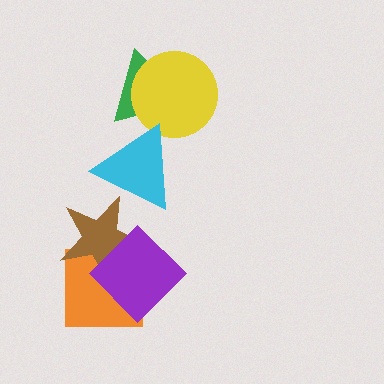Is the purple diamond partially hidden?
No, no other shape covers it.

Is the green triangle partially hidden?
Yes, it is partially covered by another shape.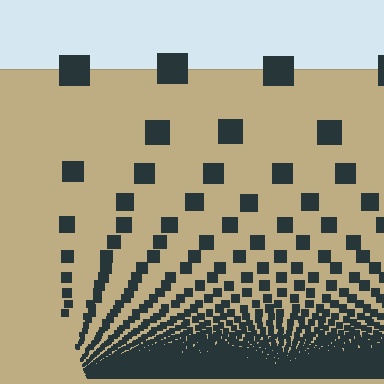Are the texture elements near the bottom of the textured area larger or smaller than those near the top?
Smaller. The gradient is inverted — elements near the bottom are smaller and denser.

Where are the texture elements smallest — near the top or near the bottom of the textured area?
Near the bottom.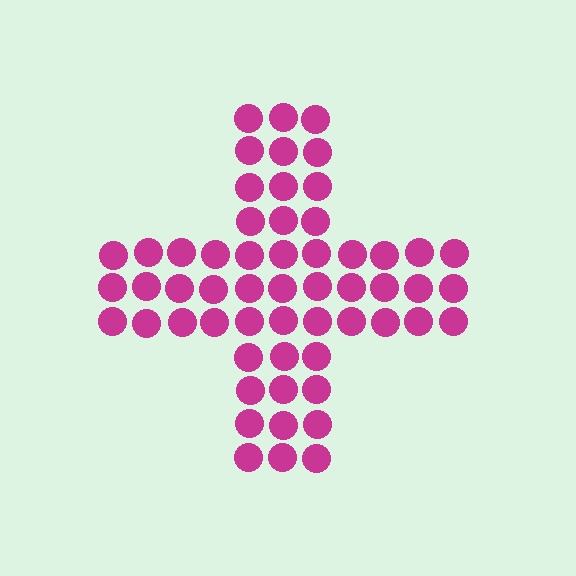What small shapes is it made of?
It is made of small circles.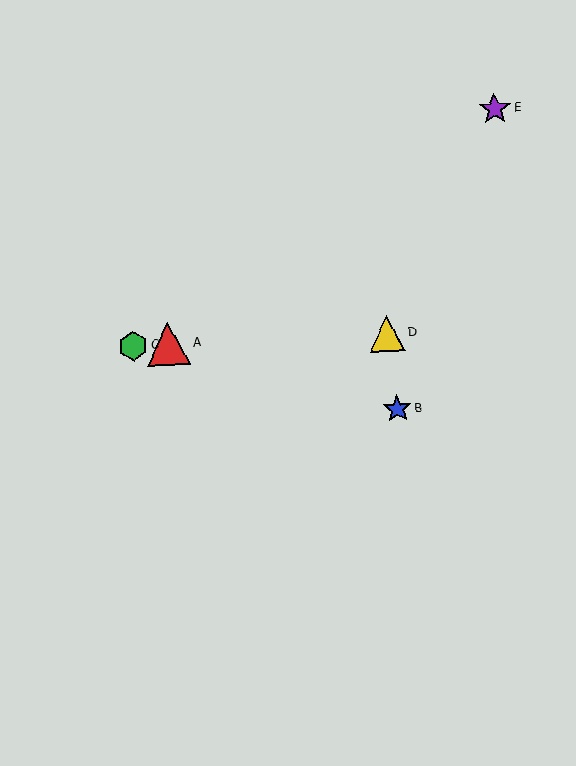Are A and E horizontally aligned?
No, A is at y≈344 and E is at y≈109.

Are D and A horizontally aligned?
Yes, both are at y≈334.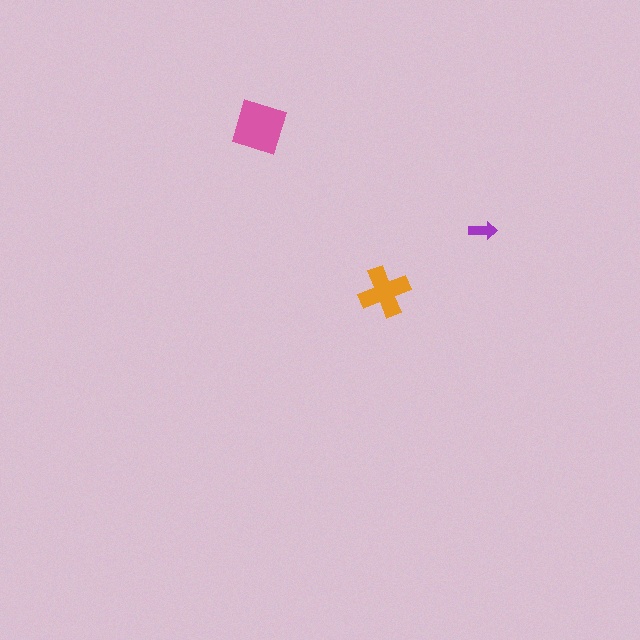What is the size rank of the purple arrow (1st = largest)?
3rd.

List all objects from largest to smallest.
The pink square, the orange cross, the purple arrow.